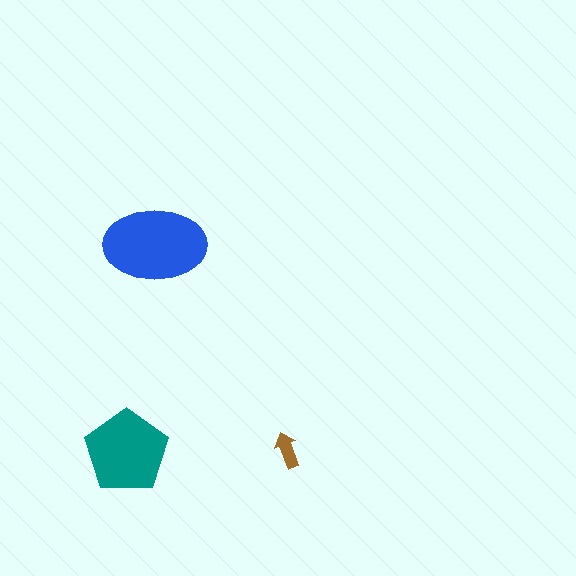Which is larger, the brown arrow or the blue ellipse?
The blue ellipse.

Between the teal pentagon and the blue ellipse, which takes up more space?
The blue ellipse.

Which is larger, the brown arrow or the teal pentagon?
The teal pentagon.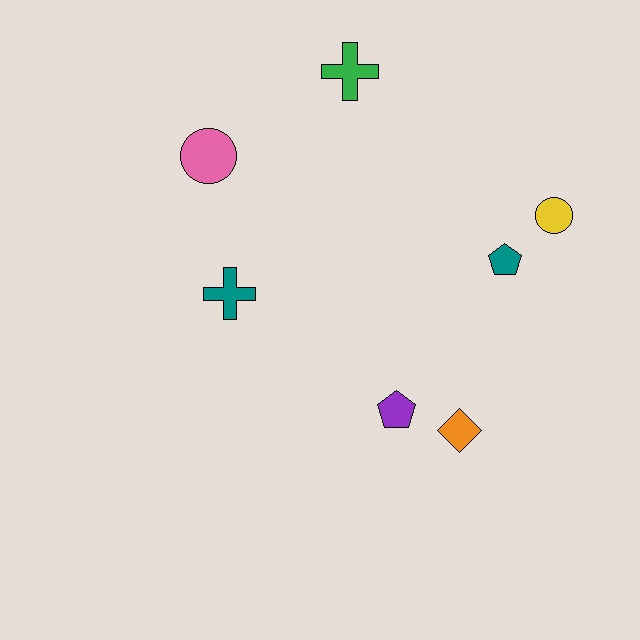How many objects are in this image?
There are 7 objects.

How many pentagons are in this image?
There are 2 pentagons.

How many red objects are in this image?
There are no red objects.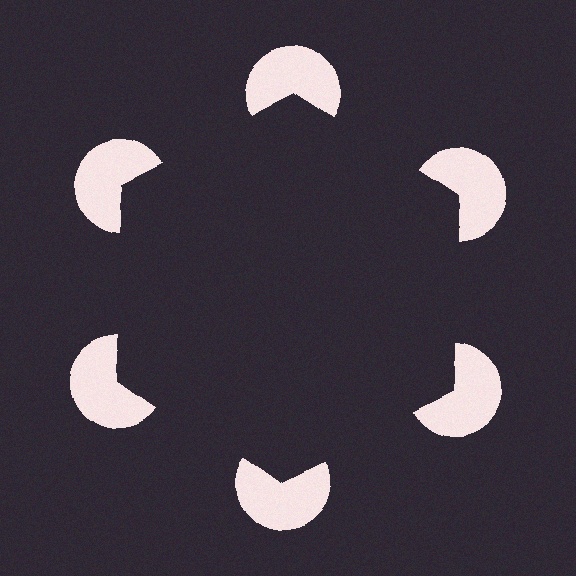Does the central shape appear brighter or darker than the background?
It typically appears slightly darker than the background, even though no actual brightness change is drawn.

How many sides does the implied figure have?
6 sides.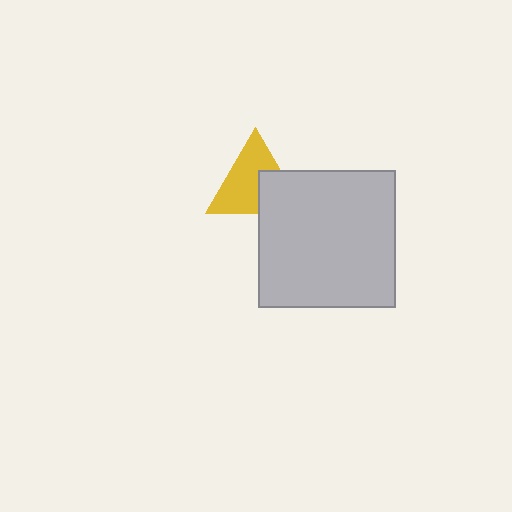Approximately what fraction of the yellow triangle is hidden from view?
Roughly 36% of the yellow triangle is hidden behind the light gray square.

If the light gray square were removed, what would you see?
You would see the complete yellow triangle.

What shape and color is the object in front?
The object in front is a light gray square.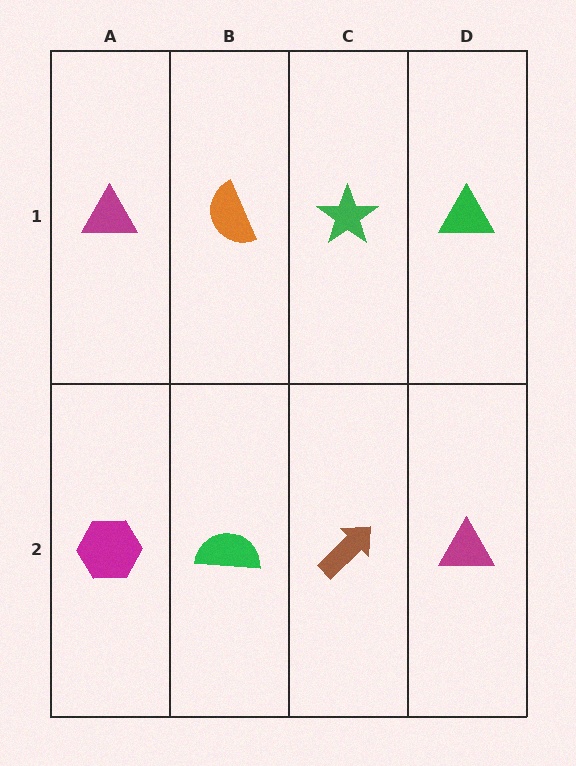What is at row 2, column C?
A brown arrow.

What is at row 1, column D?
A green triangle.